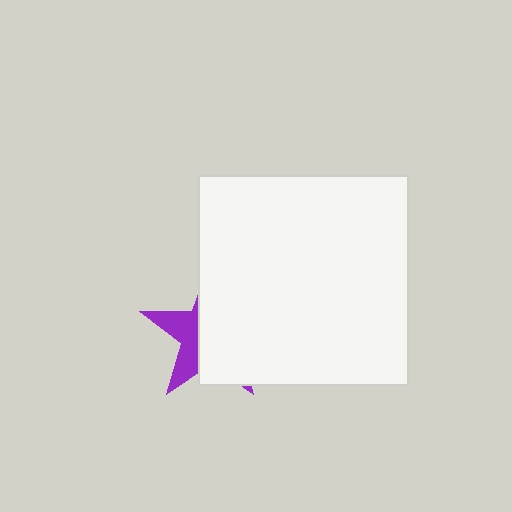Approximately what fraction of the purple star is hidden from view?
Roughly 67% of the purple star is hidden behind the white square.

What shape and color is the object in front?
The object in front is a white square.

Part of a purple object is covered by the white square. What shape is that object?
It is a star.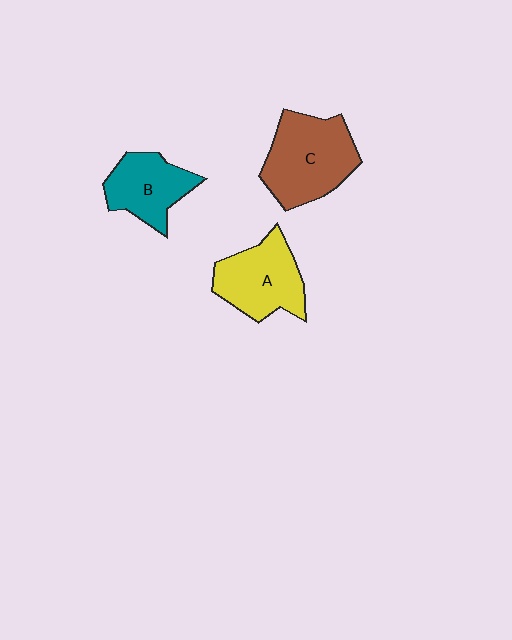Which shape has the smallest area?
Shape B (teal).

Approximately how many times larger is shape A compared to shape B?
Approximately 1.2 times.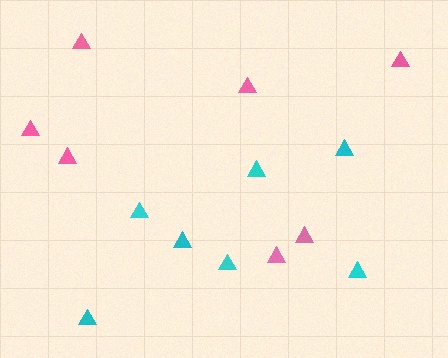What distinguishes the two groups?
There are 2 groups: one group of pink triangles (7) and one group of cyan triangles (7).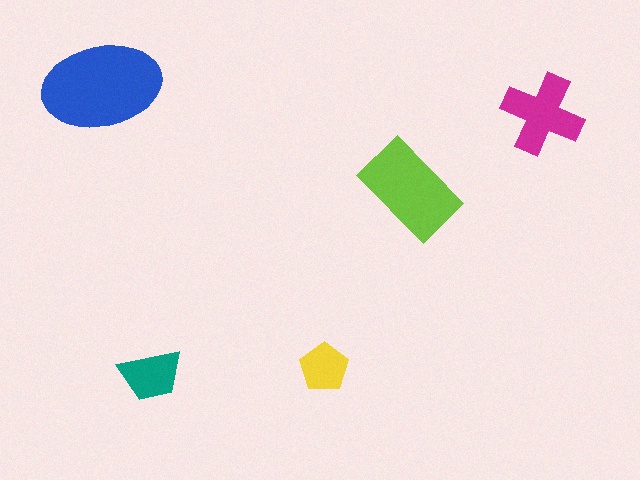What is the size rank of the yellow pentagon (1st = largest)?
5th.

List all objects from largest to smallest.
The blue ellipse, the lime rectangle, the magenta cross, the teal trapezoid, the yellow pentagon.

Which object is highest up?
The blue ellipse is topmost.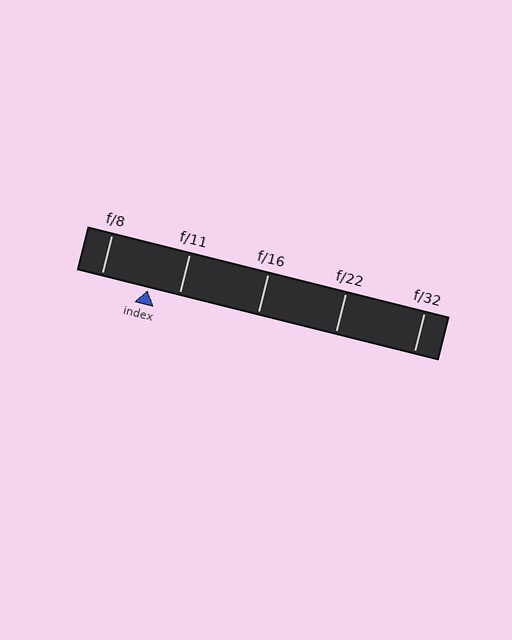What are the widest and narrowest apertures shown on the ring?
The widest aperture shown is f/8 and the narrowest is f/32.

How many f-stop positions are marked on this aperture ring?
There are 5 f-stop positions marked.